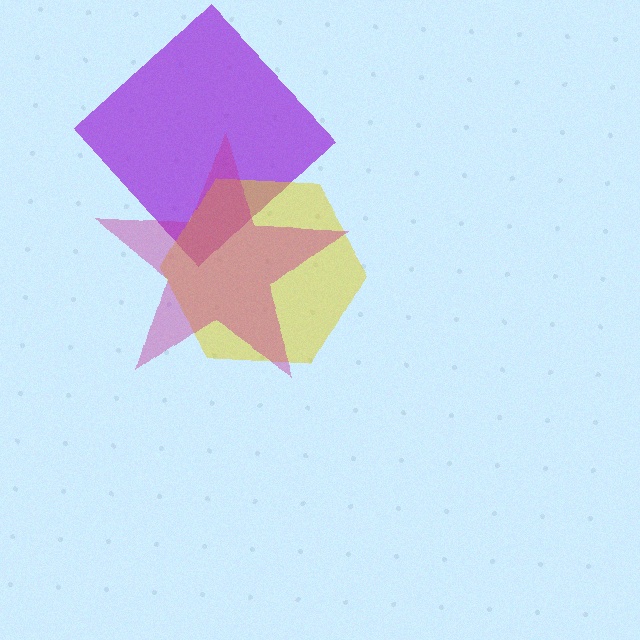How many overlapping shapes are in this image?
There are 3 overlapping shapes in the image.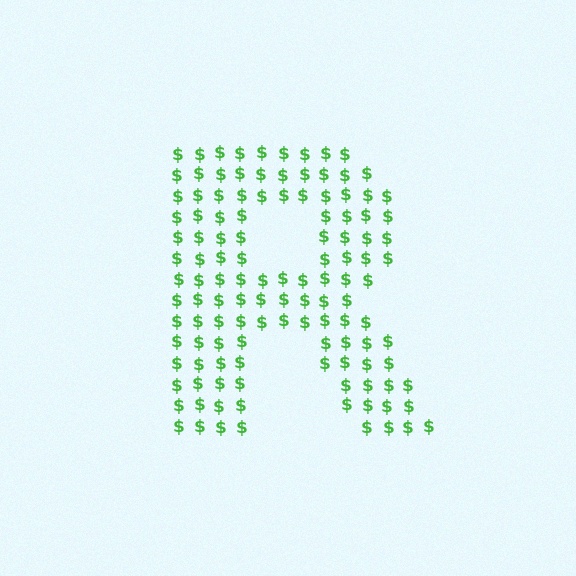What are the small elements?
The small elements are dollar signs.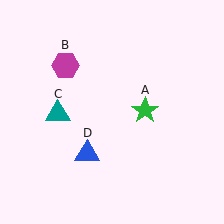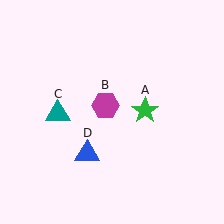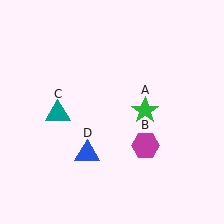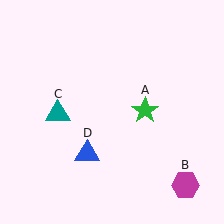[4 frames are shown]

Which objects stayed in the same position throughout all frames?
Green star (object A) and teal triangle (object C) and blue triangle (object D) remained stationary.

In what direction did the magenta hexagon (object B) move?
The magenta hexagon (object B) moved down and to the right.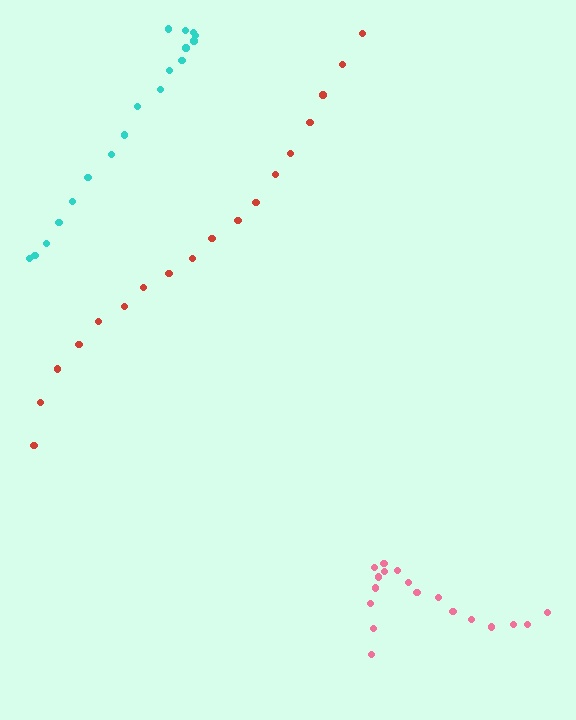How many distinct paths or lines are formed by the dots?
There are 3 distinct paths.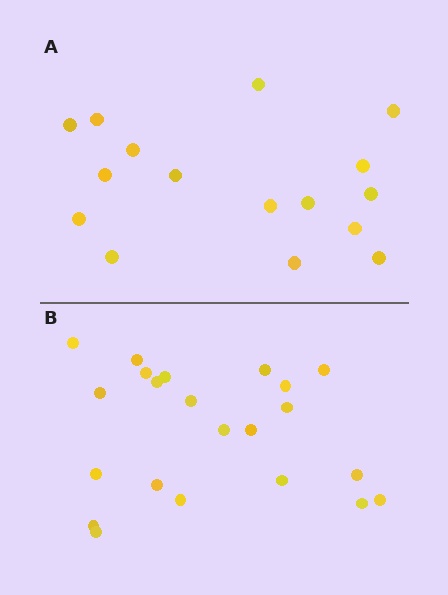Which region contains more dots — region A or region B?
Region B (the bottom region) has more dots.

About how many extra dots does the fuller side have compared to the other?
Region B has about 6 more dots than region A.